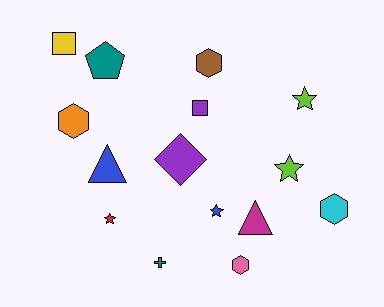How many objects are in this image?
There are 15 objects.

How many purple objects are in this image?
There are 2 purple objects.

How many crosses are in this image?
There is 1 cross.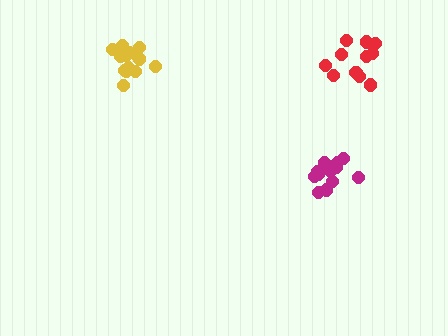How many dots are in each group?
Group 1: 13 dots, Group 2: 16 dots, Group 3: 12 dots (41 total).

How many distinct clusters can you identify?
There are 3 distinct clusters.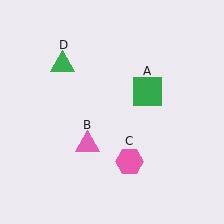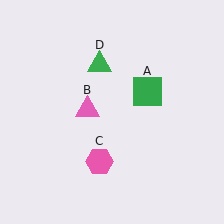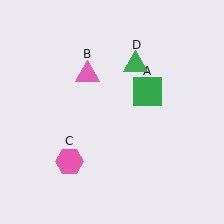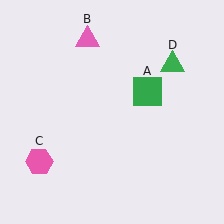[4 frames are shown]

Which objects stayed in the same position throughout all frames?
Green square (object A) remained stationary.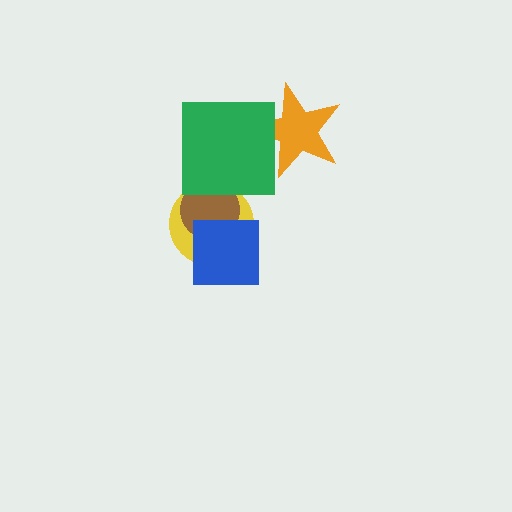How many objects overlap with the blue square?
2 objects overlap with the blue square.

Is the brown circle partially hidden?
Yes, it is partially covered by another shape.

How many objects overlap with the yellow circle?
3 objects overlap with the yellow circle.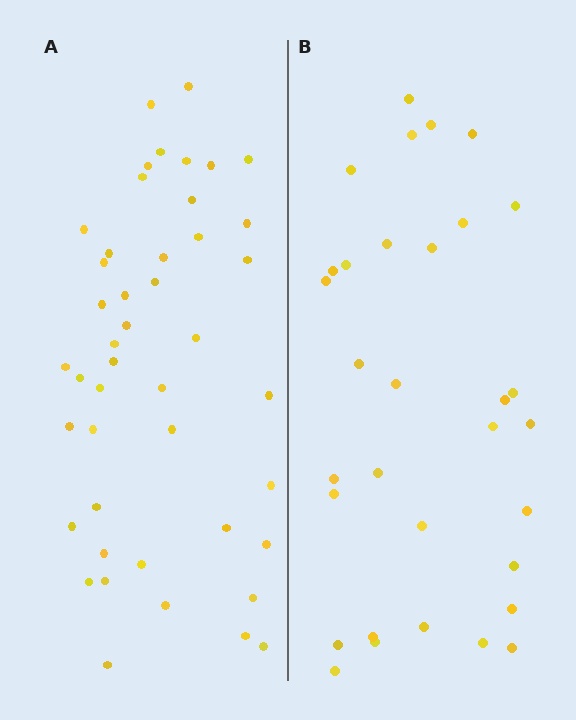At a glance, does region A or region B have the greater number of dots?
Region A (the left region) has more dots.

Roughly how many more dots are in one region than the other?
Region A has approximately 15 more dots than region B.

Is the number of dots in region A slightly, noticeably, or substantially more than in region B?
Region A has noticeably more, but not dramatically so. The ratio is roughly 1.4 to 1.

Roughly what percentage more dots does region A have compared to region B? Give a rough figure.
About 40% more.